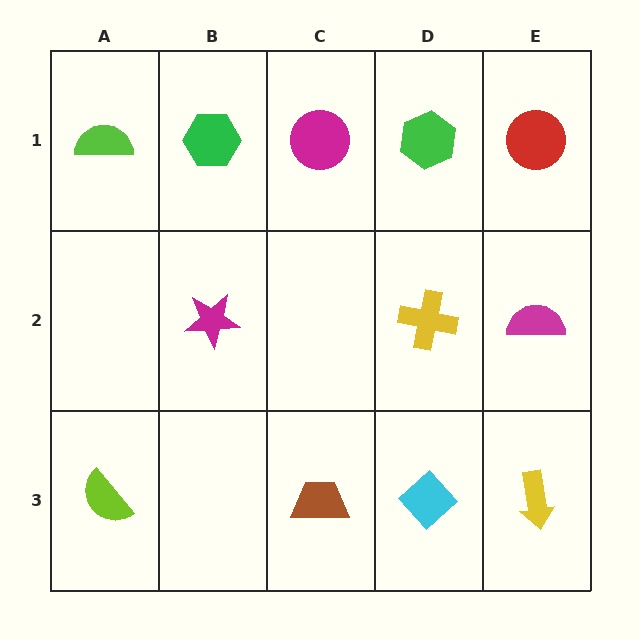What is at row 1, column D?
A green hexagon.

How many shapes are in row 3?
4 shapes.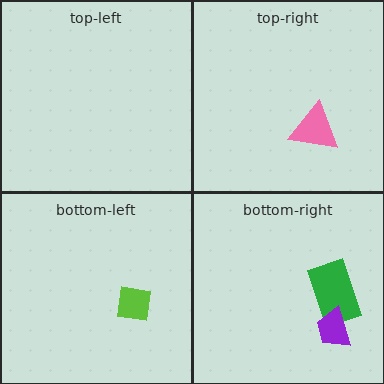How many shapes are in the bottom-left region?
1.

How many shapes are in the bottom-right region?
2.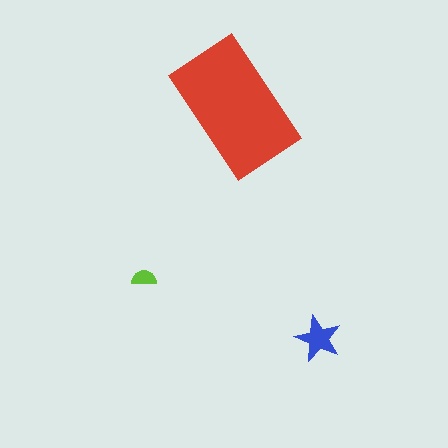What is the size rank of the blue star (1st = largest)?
2nd.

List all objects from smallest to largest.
The lime semicircle, the blue star, the red rectangle.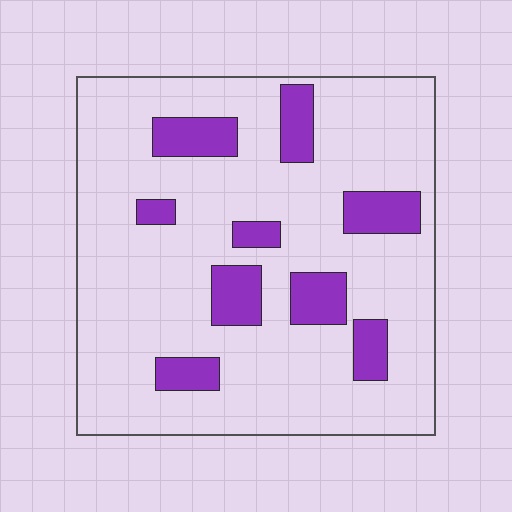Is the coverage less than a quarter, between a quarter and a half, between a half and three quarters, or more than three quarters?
Less than a quarter.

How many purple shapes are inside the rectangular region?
9.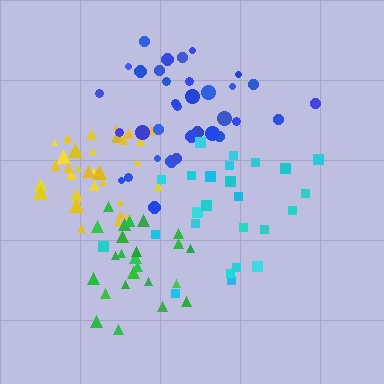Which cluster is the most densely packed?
Yellow.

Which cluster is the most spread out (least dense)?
Cyan.